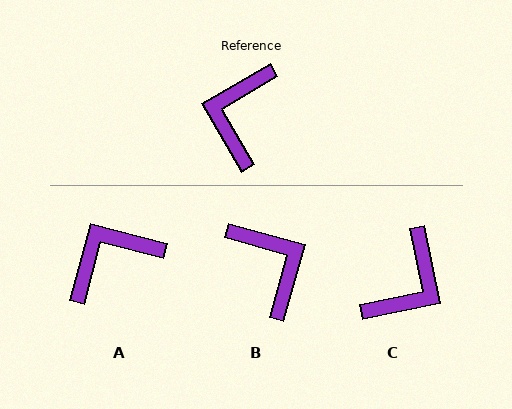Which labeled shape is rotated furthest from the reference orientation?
C, about 161 degrees away.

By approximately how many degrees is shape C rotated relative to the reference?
Approximately 161 degrees counter-clockwise.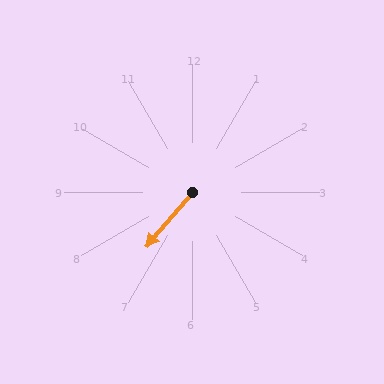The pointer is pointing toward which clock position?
Roughly 7 o'clock.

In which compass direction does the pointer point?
Southwest.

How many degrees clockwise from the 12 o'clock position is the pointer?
Approximately 220 degrees.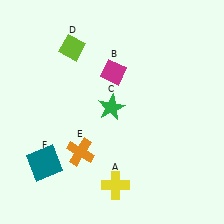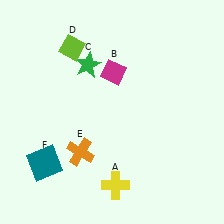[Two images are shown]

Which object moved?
The green star (C) moved up.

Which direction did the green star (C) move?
The green star (C) moved up.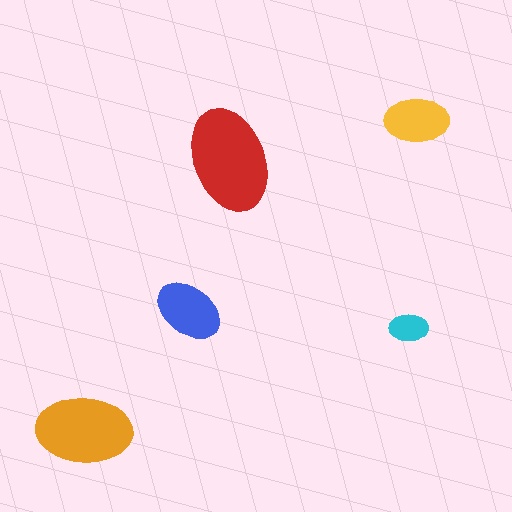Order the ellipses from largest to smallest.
the red one, the orange one, the blue one, the yellow one, the cyan one.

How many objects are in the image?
There are 5 objects in the image.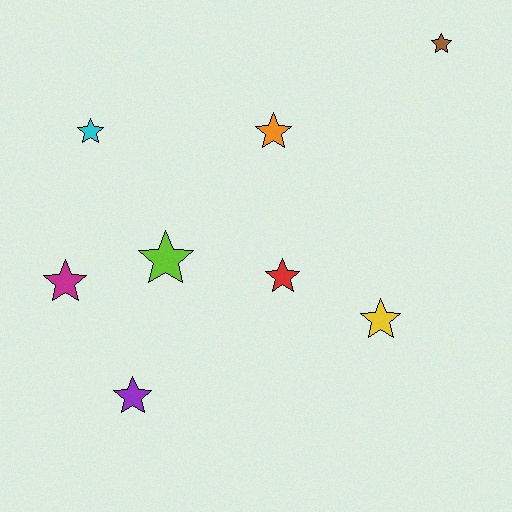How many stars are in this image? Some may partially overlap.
There are 8 stars.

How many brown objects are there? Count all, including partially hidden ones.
There is 1 brown object.